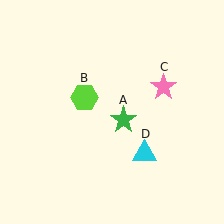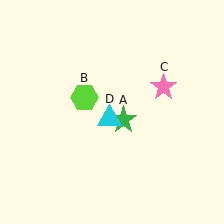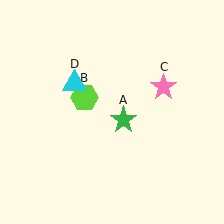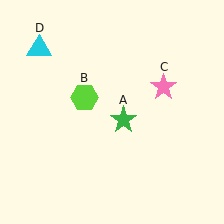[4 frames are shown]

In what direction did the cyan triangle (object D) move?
The cyan triangle (object D) moved up and to the left.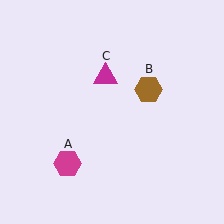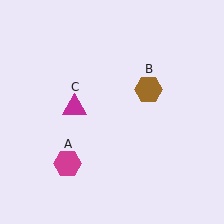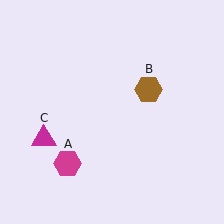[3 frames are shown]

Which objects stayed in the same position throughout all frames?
Magenta hexagon (object A) and brown hexagon (object B) remained stationary.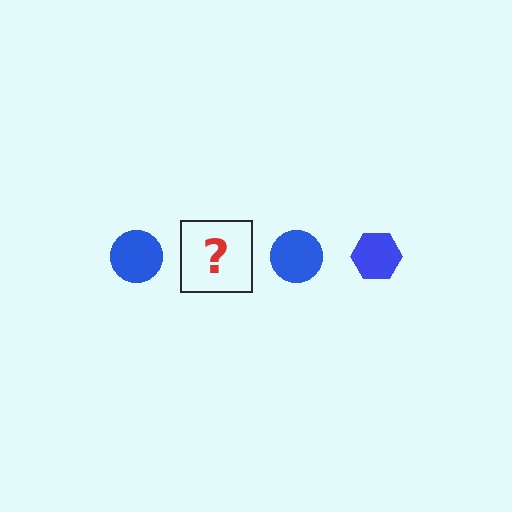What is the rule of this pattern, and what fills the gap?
The rule is that the pattern cycles through circle, hexagon shapes in blue. The gap should be filled with a blue hexagon.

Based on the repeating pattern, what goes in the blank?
The blank should be a blue hexagon.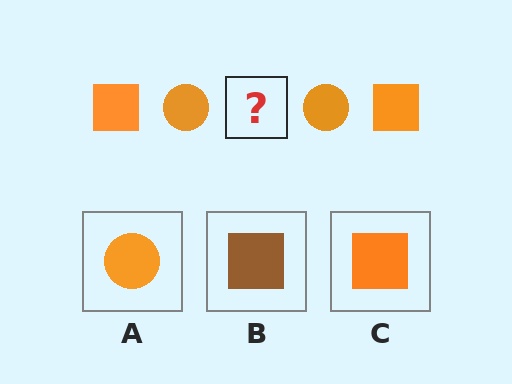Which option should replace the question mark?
Option C.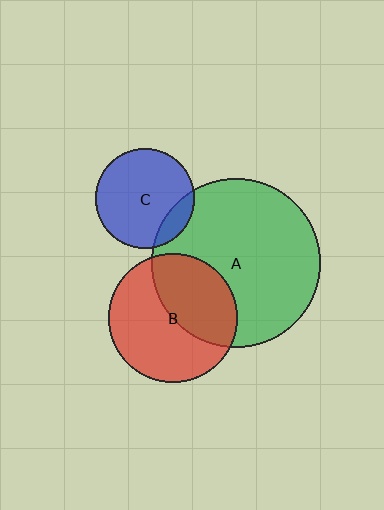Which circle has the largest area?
Circle A (green).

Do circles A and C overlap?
Yes.